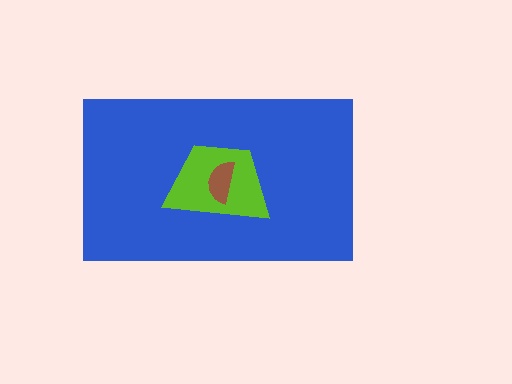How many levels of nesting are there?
3.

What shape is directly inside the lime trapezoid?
The brown semicircle.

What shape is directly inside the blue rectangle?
The lime trapezoid.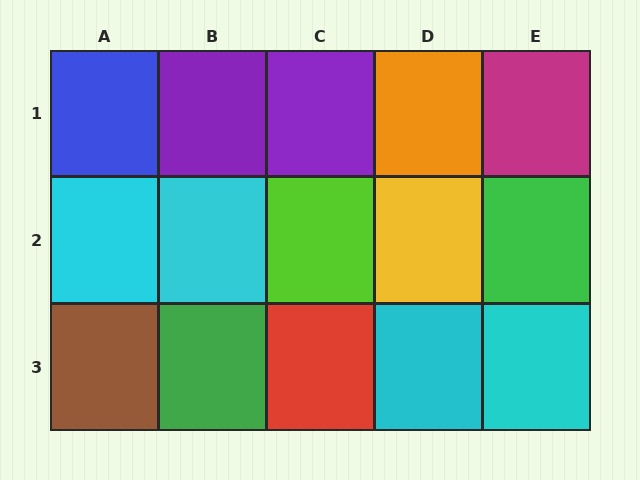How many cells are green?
2 cells are green.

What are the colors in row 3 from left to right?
Brown, green, red, cyan, cyan.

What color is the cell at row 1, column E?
Magenta.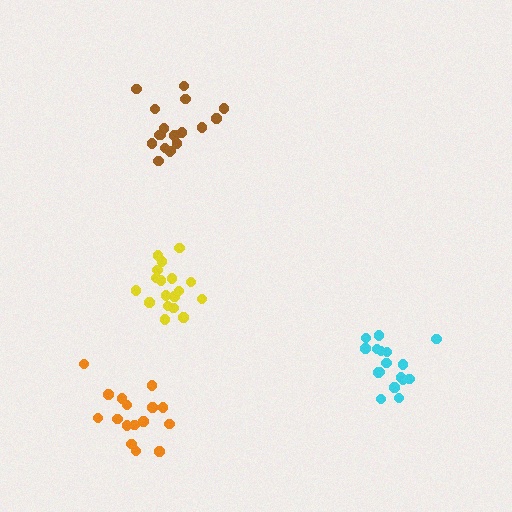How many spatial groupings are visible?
There are 4 spatial groupings.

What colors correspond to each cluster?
The clusters are colored: yellow, orange, brown, cyan.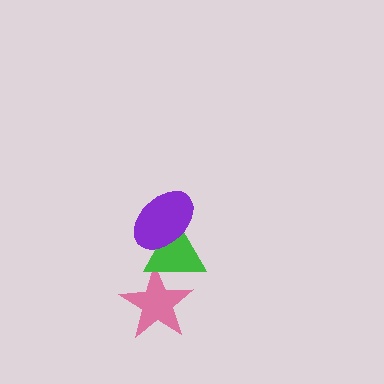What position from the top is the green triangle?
The green triangle is 2nd from the top.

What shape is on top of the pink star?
The green triangle is on top of the pink star.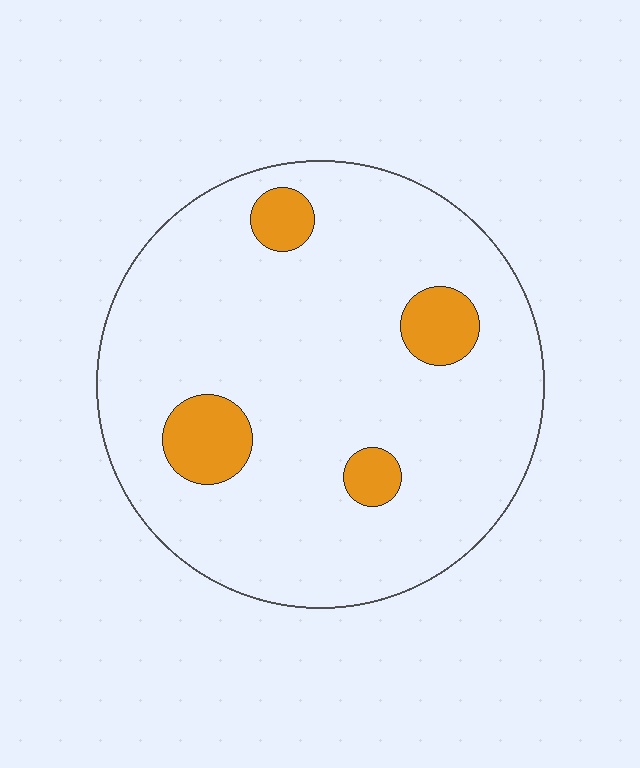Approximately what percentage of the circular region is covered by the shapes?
Approximately 10%.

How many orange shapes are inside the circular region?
4.